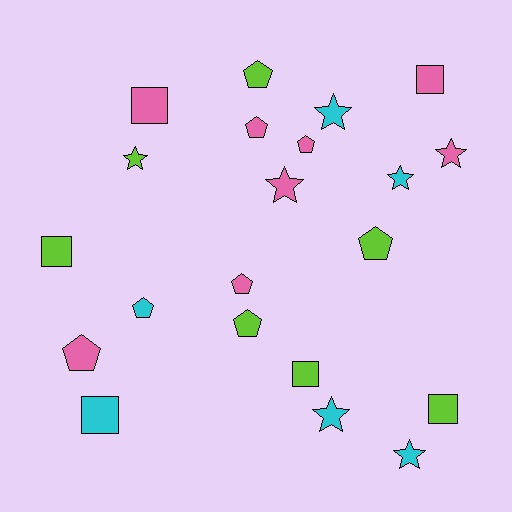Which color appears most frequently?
Pink, with 8 objects.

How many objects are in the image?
There are 21 objects.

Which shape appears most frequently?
Pentagon, with 8 objects.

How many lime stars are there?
There is 1 lime star.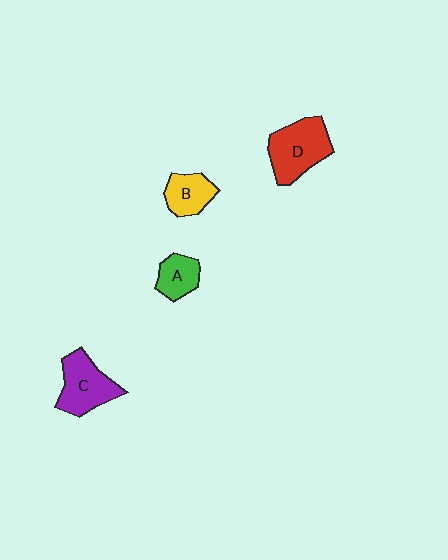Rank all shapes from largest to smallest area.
From largest to smallest: D (red), C (purple), B (yellow), A (green).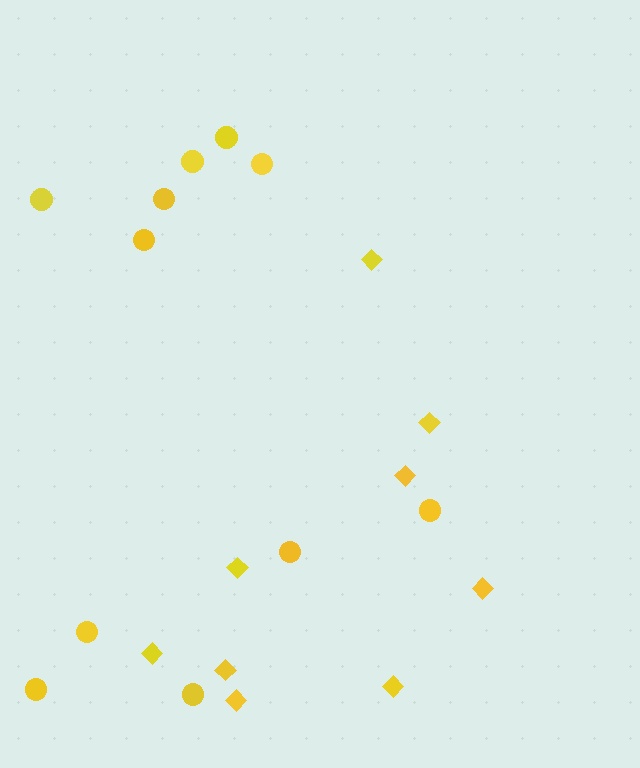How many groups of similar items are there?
There are 2 groups: one group of diamonds (9) and one group of circles (11).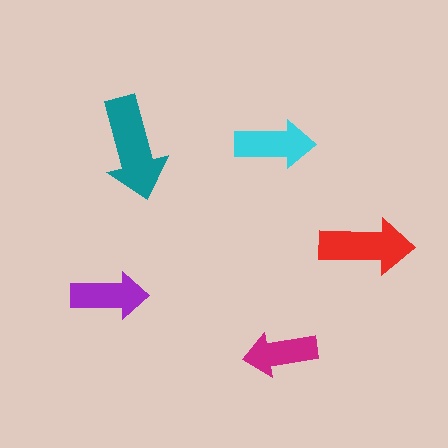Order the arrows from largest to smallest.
the teal one, the red one, the cyan one, the purple one, the magenta one.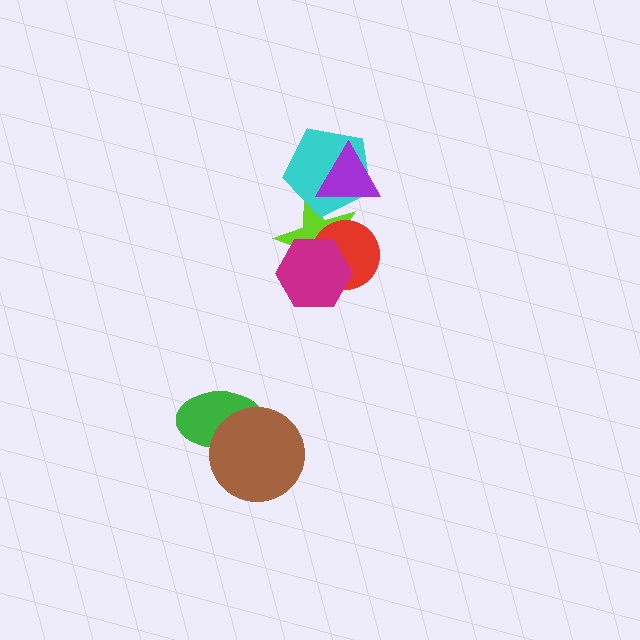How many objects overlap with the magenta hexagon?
2 objects overlap with the magenta hexagon.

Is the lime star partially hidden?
Yes, it is partially covered by another shape.